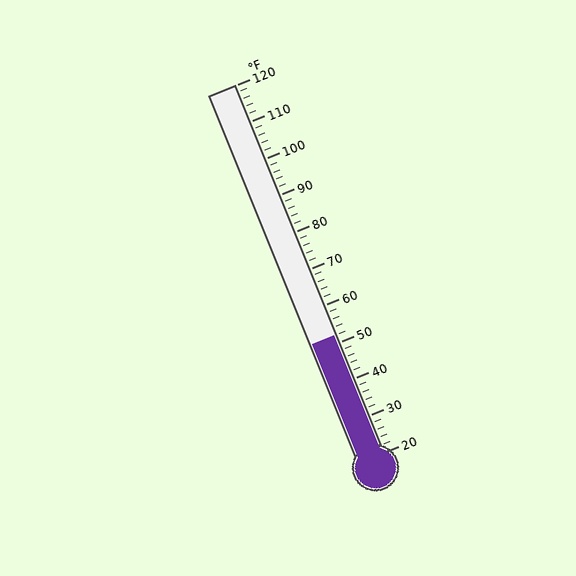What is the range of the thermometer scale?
The thermometer scale ranges from 20°F to 120°F.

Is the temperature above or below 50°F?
The temperature is above 50°F.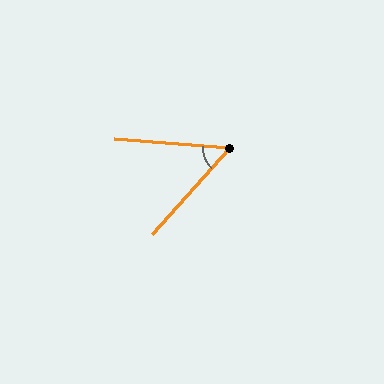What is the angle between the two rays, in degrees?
Approximately 52 degrees.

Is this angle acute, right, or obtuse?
It is acute.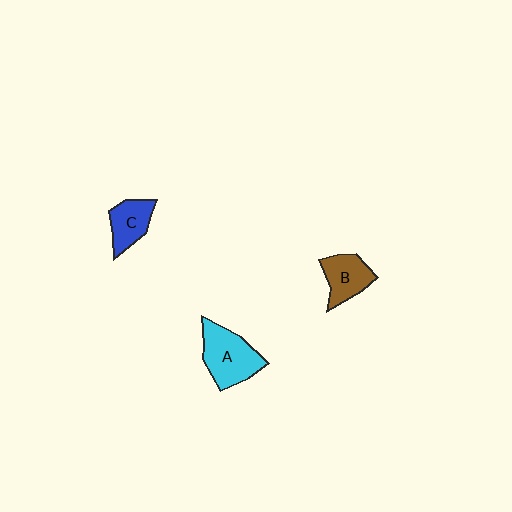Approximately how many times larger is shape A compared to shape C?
Approximately 1.6 times.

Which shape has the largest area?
Shape A (cyan).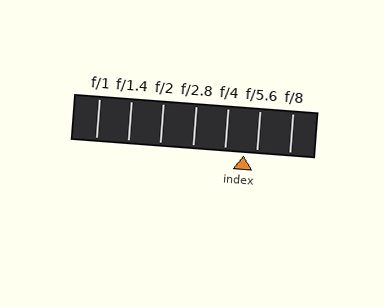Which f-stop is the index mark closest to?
The index mark is closest to f/5.6.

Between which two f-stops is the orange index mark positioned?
The index mark is between f/4 and f/5.6.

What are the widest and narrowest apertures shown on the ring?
The widest aperture shown is f/1 and the narrowest is f/8.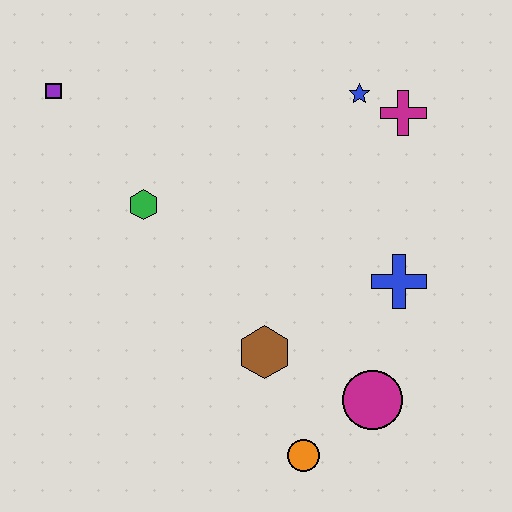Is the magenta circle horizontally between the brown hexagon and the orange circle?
No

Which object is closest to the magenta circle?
The orange circle is closest to the magenta circle.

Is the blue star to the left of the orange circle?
No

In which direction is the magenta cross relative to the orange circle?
The magenta cross is above the orange circle.